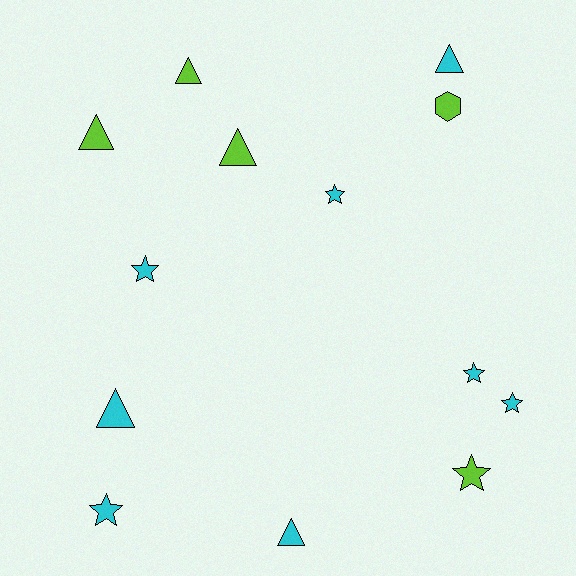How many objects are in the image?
There are 13 objects.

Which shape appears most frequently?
Star, with 6 objects.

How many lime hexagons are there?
There is 1 lime hexagon.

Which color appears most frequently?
Cyan, with 8 objects.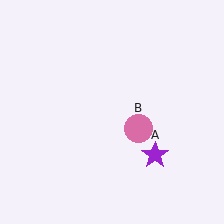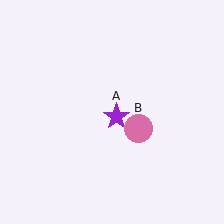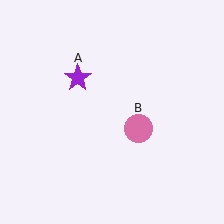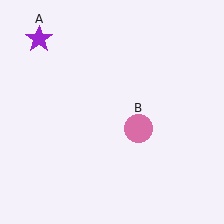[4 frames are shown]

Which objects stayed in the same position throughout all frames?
Pink circle (object B) remained stationary.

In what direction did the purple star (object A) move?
The purple star (object A) moved up and to the left.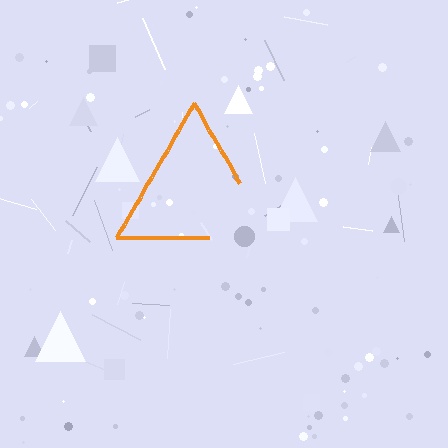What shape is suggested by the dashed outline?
The dashed outline suggests a triangle.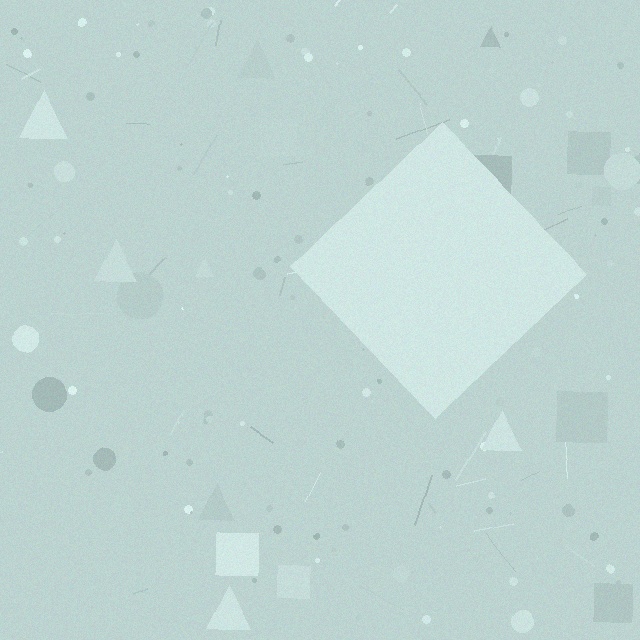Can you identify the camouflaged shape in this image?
The camouflaged shape is a diamond.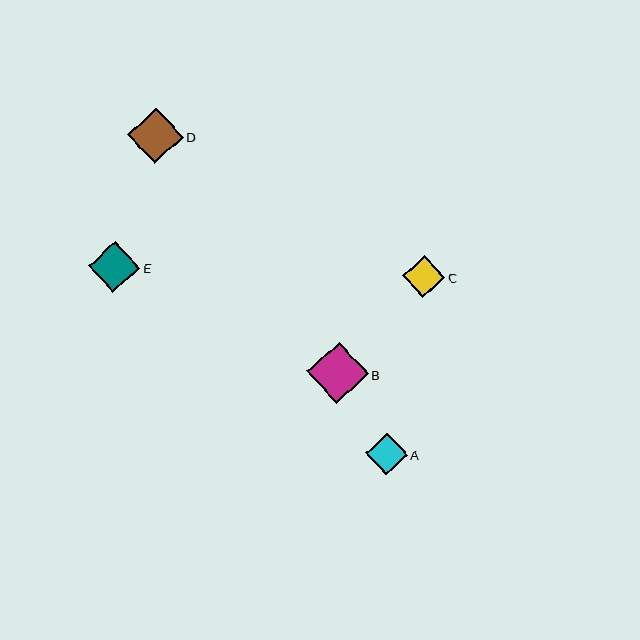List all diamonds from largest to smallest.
From largest to smallest: B, D, E, A, C.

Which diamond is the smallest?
Diamond C is the smallest with a size of approximately 42 pixels.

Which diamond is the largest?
Diamond B is the largest with a size of approximately 62 pixels.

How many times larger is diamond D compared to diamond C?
Diamond D is approximately 1.3 times the size of diamond C.